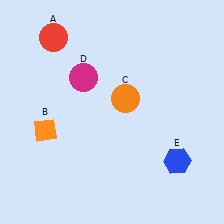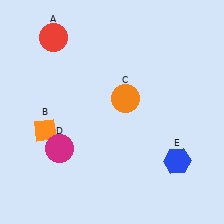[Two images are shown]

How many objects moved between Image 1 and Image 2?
1 object moved between the two images.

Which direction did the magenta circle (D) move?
The magenta circle (D) moved down.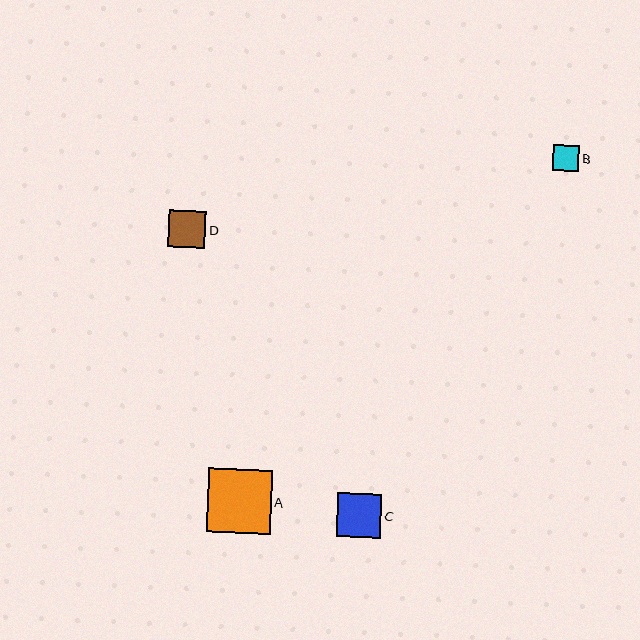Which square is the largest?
Square A is the largest with a size of approximately 64 pixels.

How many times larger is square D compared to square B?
Square D is approximately 1.4 times the size of square B.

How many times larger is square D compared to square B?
Square D is approximately 1.4 times the size of square B.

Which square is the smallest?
Square B is the smallest with a size of approximately 26 pixels.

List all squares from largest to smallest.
From largest to smallest: A, C, D, B.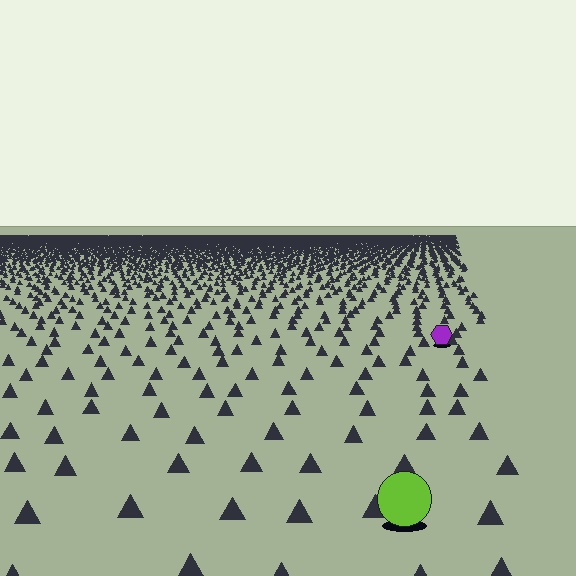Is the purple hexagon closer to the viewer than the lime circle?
No. The lime circle is closer — you can tell from the texture gradient: the ground texture is coarser near it.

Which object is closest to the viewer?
The lime circle is closest. The texture marks near it are larger and more spread out.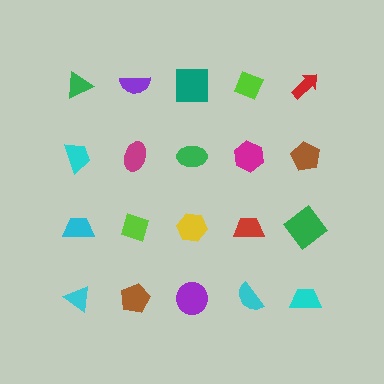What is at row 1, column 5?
A red arrow.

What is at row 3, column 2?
A lime diamond.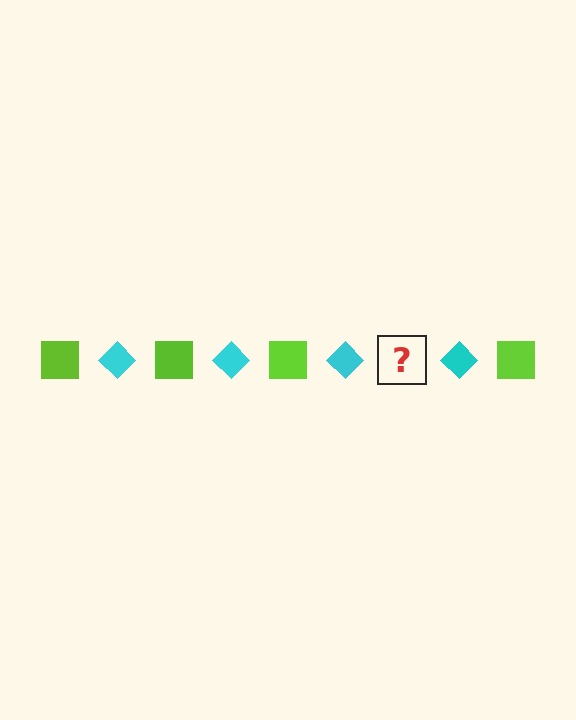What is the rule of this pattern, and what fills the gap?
The rule is that the pattern alternates between lime square and cyan diamond. The gap should be filled with a lime square.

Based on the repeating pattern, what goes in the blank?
The blank should be a lime square.